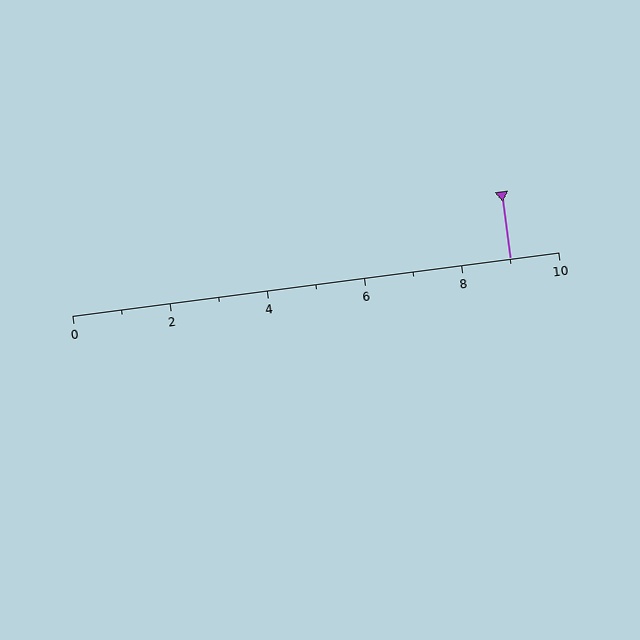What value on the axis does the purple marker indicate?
The marker indicates approximately 9.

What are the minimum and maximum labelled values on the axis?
The axis runs from 0 to 10.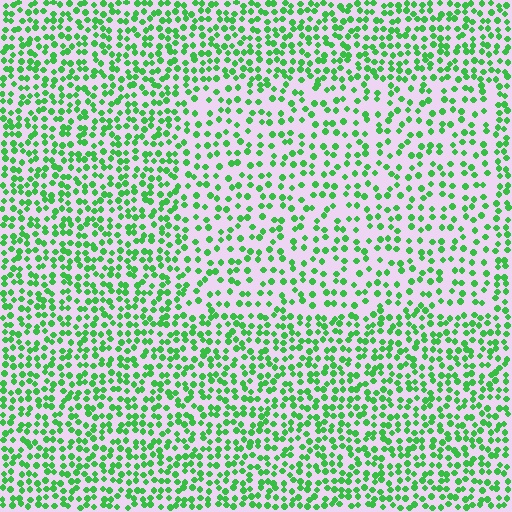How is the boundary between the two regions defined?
The boundary is defined by a change in element density (approximately 1.7x ratio). All elements are the same color, size, and shape.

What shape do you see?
I see a rectangle.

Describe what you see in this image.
The image contains small green elements arranged at two different densities. A rectangle-shaped region is visible where the elements are less densely packed than the surrounding area.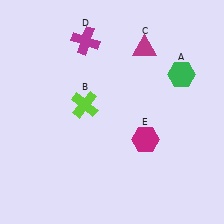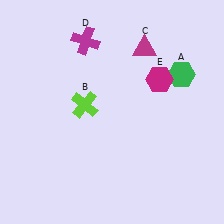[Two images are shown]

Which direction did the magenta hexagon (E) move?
The magenta hexagon (E) moved up.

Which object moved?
The magenta hexagon (E) moved up.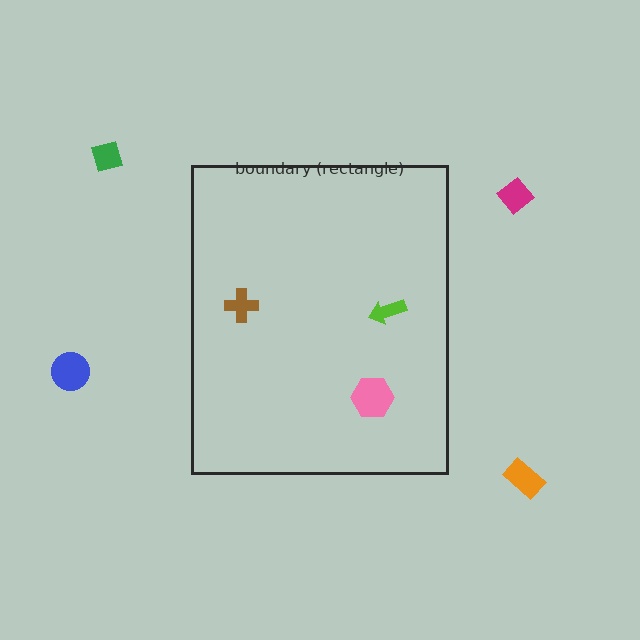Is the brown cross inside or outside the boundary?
Inside.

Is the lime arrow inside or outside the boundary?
Inside.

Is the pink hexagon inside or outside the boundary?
Inside.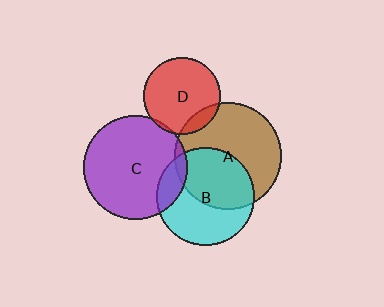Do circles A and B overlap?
Yes.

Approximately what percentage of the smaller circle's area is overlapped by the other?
Approximately 50%.